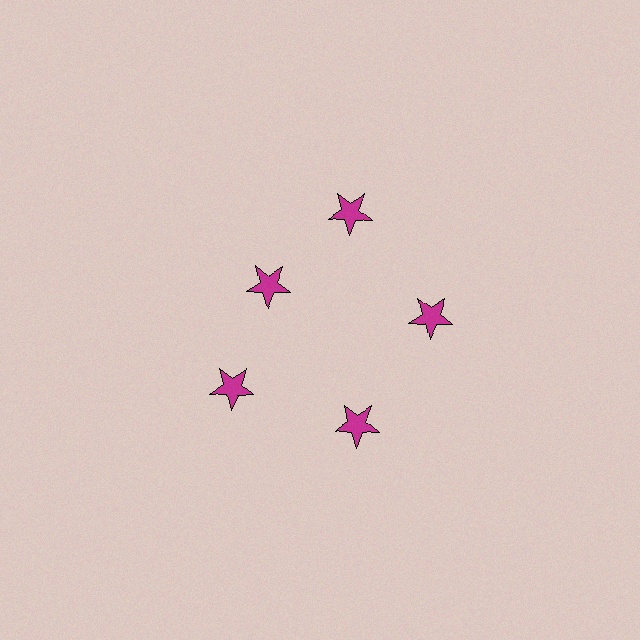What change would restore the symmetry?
The symmetry would be restored by moving it outward, back onto the ring so that all 5 stars sit at equal angles and equal distance from the center.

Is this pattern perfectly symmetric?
No. The 5 magenta stars are arranged in a ring, but one element near the 10 o'clock position is pulled inward toward the center, breaking the 5-fold rotational symmetry.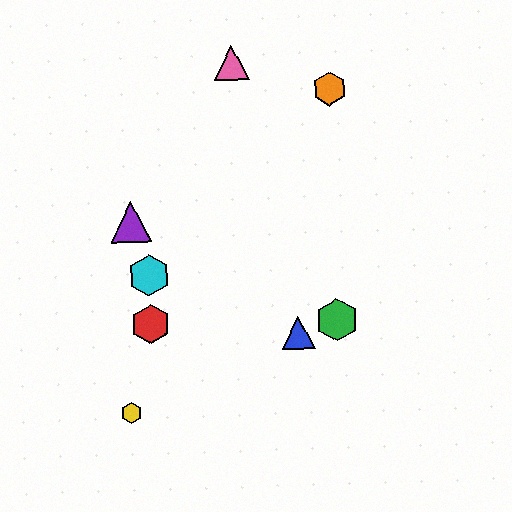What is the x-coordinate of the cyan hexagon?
The cyan hexagon is at x≈149.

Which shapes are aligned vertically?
The green hexagon, the orange hexagon are aligned vertically.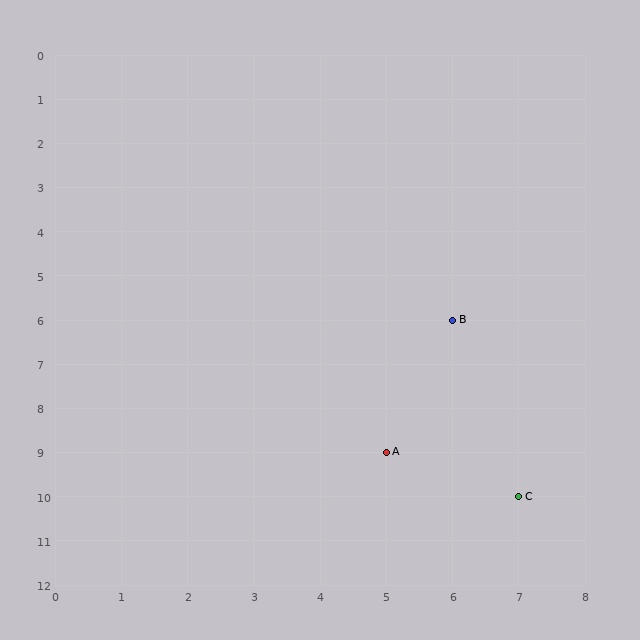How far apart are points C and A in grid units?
Points C and A are 2 columns and 1 row apart (about 2.2 grid units diagonally).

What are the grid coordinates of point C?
Point C is at grid coordinates (7, 10).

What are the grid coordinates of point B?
Point B is at grid coordinates (6, 6).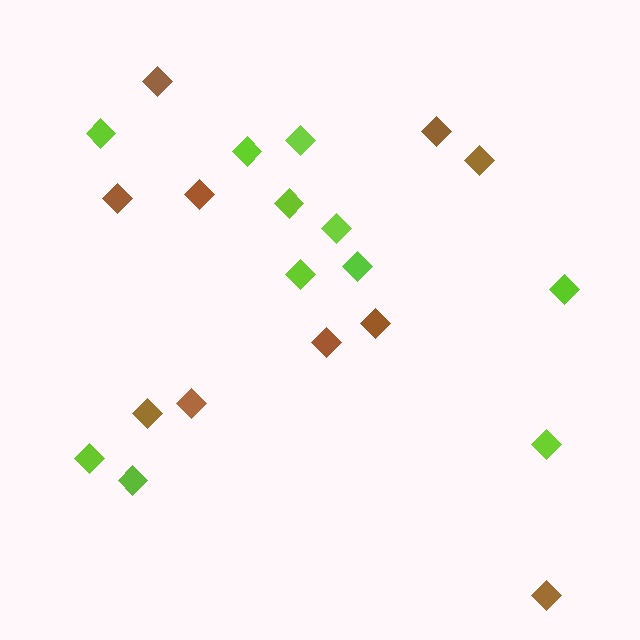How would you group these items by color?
There are 2 groups: one group of lime diamonds (11) and one group of brown diamonds (10).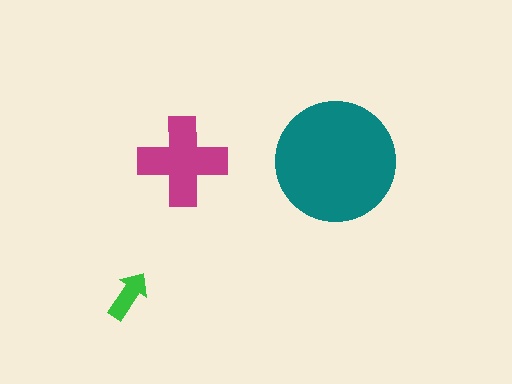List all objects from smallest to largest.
The green arrow, the magenta cross, the teal circle.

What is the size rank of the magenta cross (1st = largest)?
2nd.